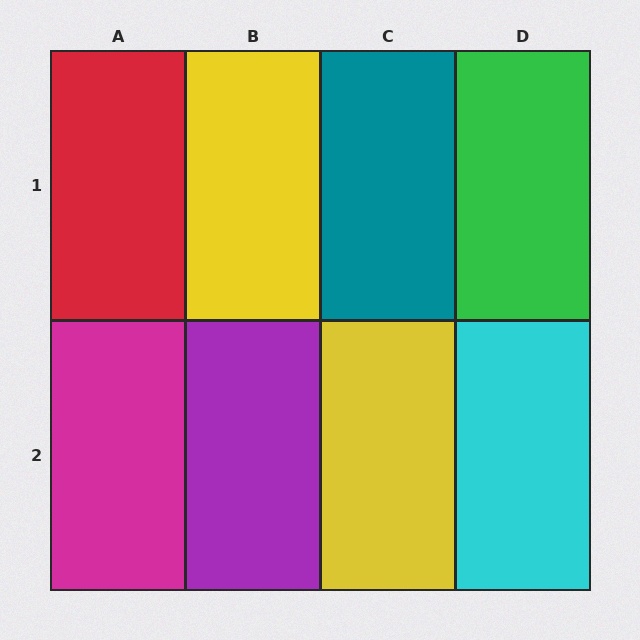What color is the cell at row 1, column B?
Yellow.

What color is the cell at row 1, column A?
Red.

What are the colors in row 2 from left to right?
Magenta, purple, yellow, cyan.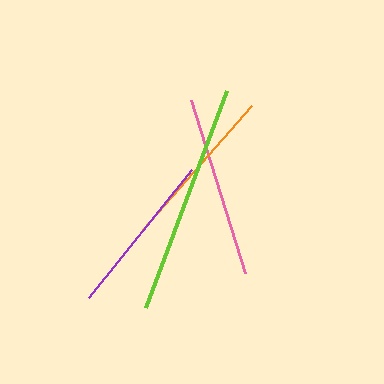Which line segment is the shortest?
The purple line is the shortest at approximately 164 pixels.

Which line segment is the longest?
The lime line is the longest at approximately 232 pixels.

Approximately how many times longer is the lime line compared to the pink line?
The lime line is approximately 1.3 times the length of the pink line.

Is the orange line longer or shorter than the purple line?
The orange line is longer than the purple line.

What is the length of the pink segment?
The pink segment is approximately 182 pixels long.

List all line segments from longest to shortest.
From longest to shortest: lime, pink, orange, purple.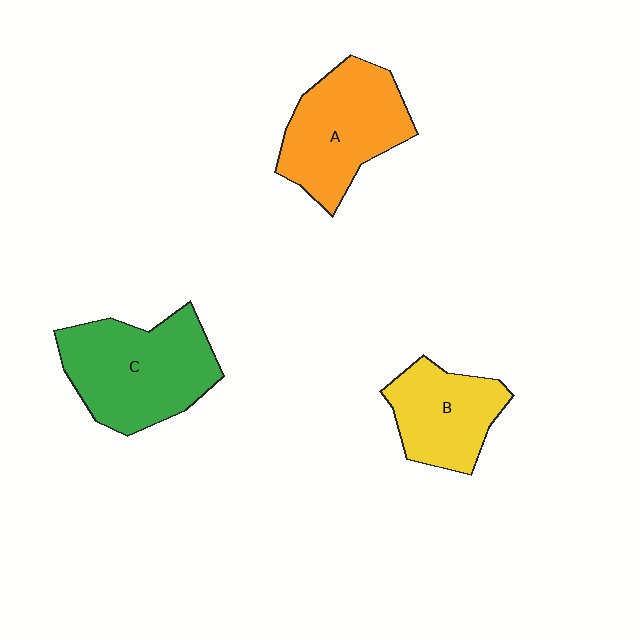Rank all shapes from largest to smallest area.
From largest to smallest: C (green), A (orange), B (yellow).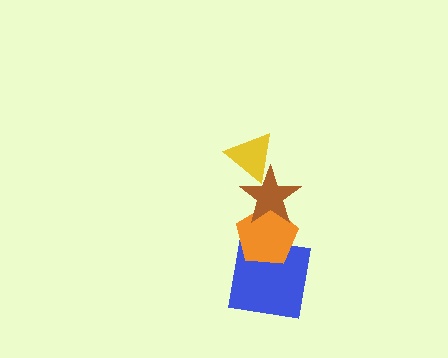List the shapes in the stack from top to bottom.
From top to bottom: the yellow triangle, the brown star, the orange pentagon, the blue square.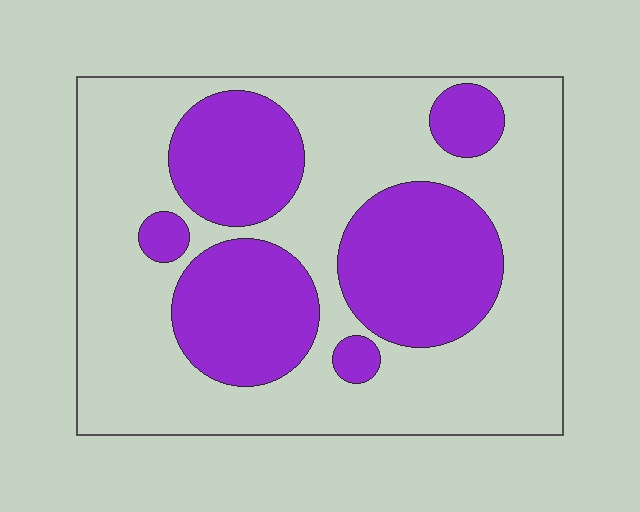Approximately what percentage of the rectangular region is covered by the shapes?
Approximately 35%.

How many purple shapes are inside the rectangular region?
6.